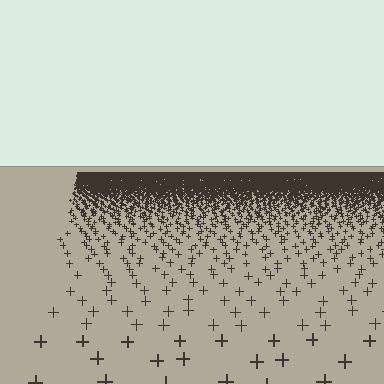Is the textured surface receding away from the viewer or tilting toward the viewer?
The surface is receding away from the viewer. Texture elements get smaller and denser toward the top.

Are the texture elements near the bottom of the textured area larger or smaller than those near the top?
Larger. Near the bottom, elements are closer to the viewer and appear at a bigger on-screen size.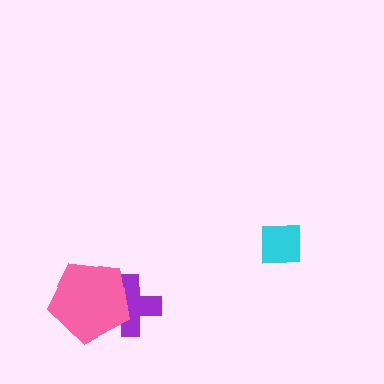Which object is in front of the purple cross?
The pink pentagon is in front of the purple cross.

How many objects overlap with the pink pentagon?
1 object overlaps with the pink pentagon.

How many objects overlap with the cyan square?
0 objects overlap with the cyan square.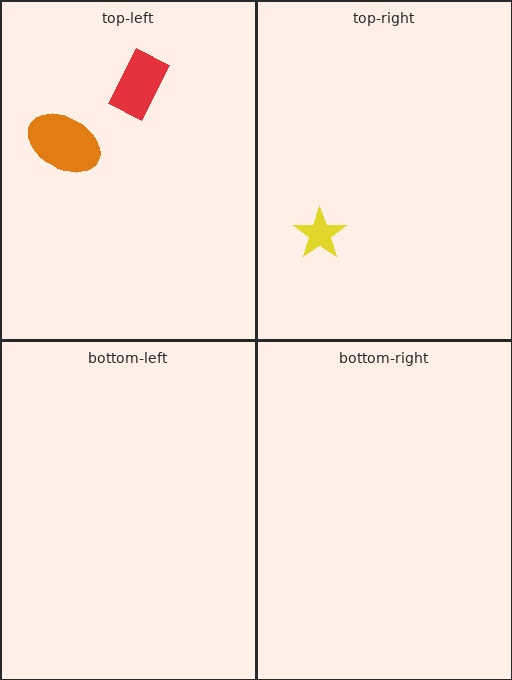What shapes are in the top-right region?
The yellow star.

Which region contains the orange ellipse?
The top-left region.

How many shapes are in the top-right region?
1.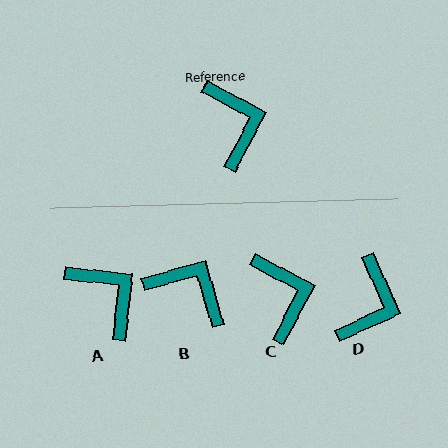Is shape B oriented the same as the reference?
No, it is off by about 44 degrees.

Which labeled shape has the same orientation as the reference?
C.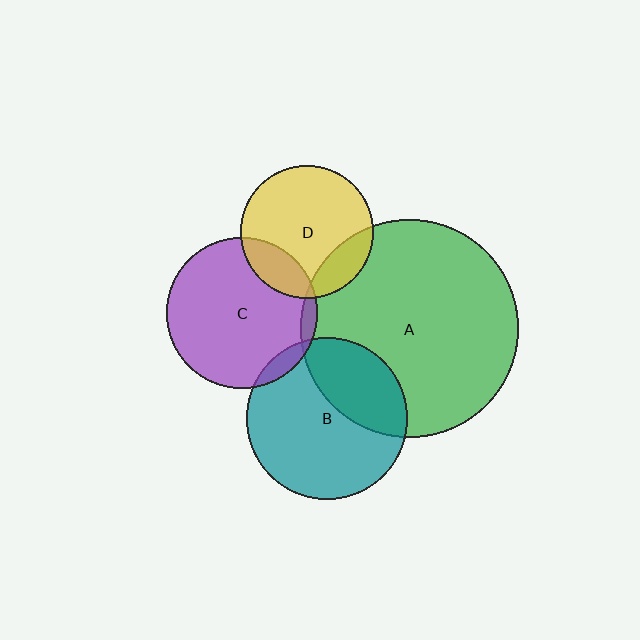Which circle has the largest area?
Circle A (green).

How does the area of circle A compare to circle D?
Approximately 2.7 times.